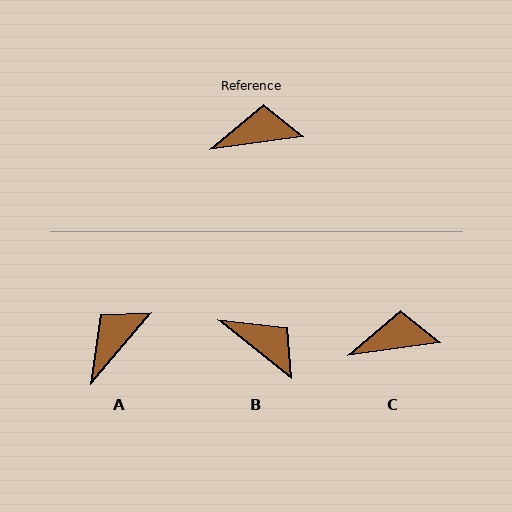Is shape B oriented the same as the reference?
No, it is off by about 47 degrees.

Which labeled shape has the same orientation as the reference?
C.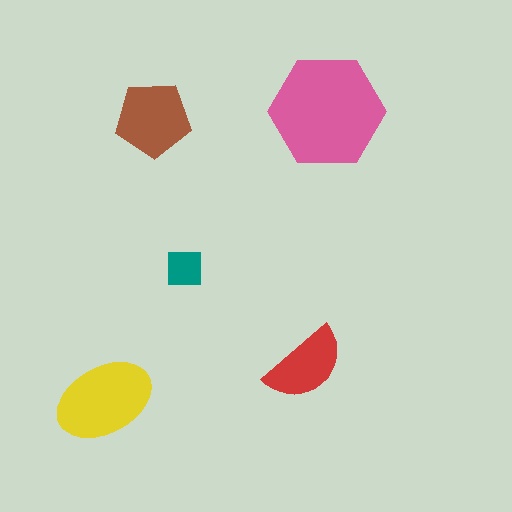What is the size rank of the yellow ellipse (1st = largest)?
2nd.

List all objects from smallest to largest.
The teal square, the red semicircle, the brown pentagon, the yellow ellipse, the pink hexagon.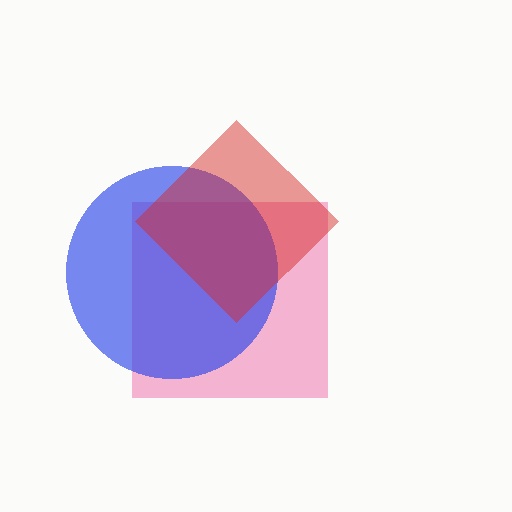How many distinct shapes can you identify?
There are 3 distinct shapes: a pink square, a blue circle, a red diamond.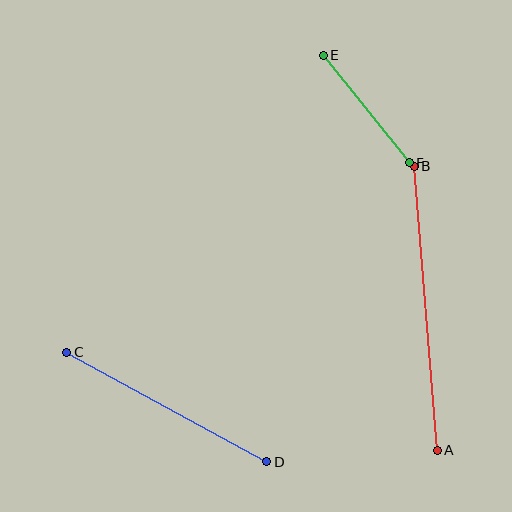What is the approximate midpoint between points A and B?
The midpoint is at approximately (426, 308) pixels.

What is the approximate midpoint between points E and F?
The midpoint is at approximately (366, 109) pixels.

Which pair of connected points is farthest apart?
Points A and B are farthest apart.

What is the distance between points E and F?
The distance is approximately 138 pixels.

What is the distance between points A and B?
The distance is approximately 285 pixels.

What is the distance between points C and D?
The distance is approximately 228 pixels.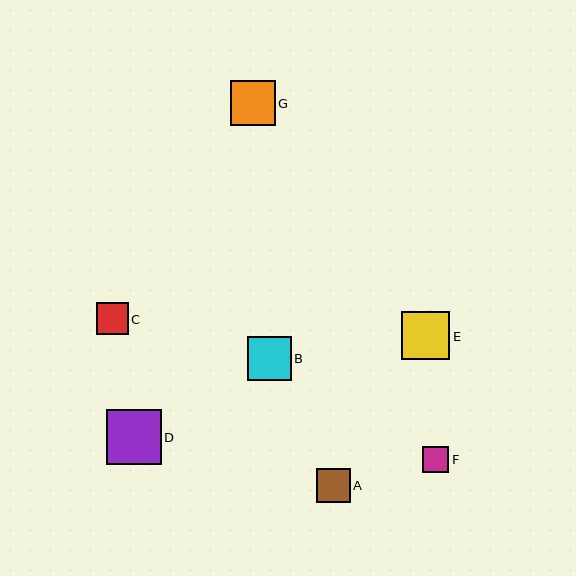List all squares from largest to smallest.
From largest to smallest: D, E, G, B, A, C, F.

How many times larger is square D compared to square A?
Square D is approximately 1.6 times the size of square A.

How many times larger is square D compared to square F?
Square D is approximately 2.0 times the size of square F.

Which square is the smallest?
Square F is the smallest with a size of approximately 27 pixels.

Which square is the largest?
Square D is the largest with a size of approximately 55 pixels.